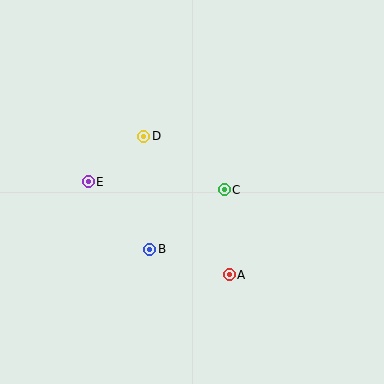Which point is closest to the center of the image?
Point C at (224, 190) is closest to the center.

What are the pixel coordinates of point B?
Point B is at (150, 249).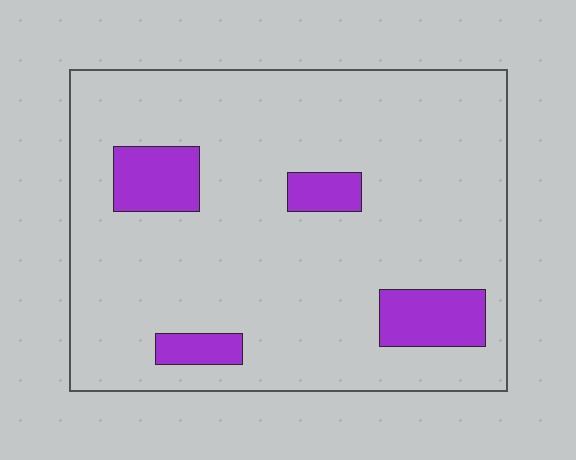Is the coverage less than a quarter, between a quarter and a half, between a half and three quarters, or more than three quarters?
Less than a quarter.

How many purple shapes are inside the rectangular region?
4.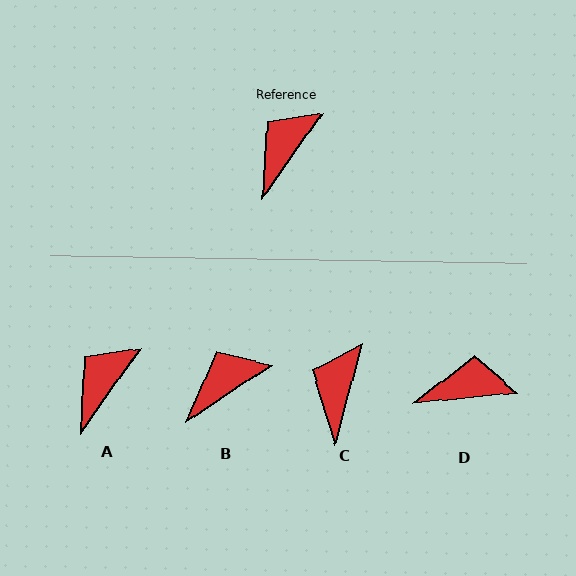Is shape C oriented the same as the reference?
No, it is off by about 20 degrees.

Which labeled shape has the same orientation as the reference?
A.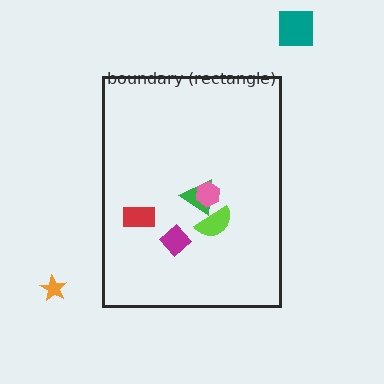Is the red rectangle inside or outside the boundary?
Inside.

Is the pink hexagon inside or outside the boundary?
Inside.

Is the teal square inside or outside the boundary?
Outside.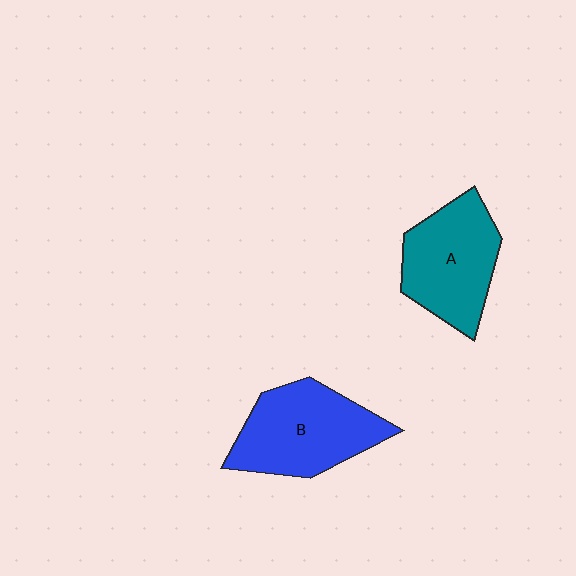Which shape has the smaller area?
Shape A (teal).